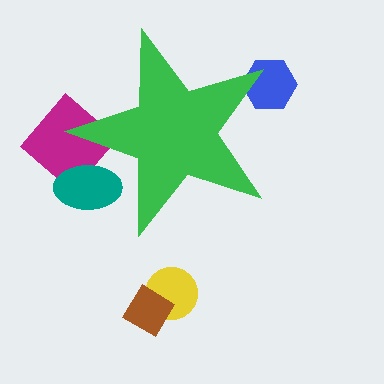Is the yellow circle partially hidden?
No, the yellow circle is fully visible.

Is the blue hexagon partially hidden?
Yes, the blue hexagon is partially hidden behind the green star.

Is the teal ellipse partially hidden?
Yes, the teal ellipse is partially hidden behind the green star.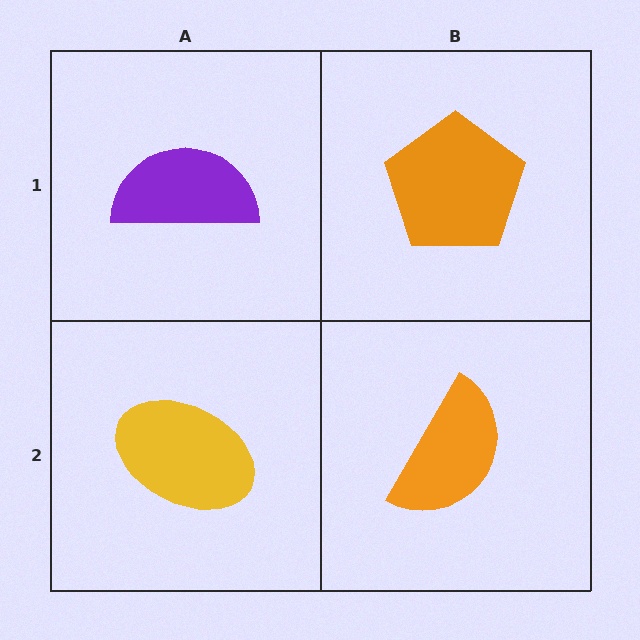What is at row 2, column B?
An orange semicircle.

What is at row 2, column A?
A yellow ellipse.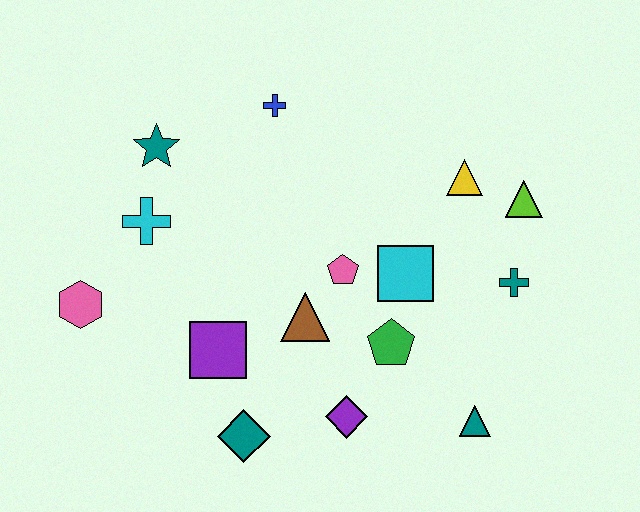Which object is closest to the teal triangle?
The green pentagon is closest to the teal triangle.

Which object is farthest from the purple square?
The lime triangle is farthest from the purple square.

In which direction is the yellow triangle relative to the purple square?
The yellow triangle is to the right of the purple square.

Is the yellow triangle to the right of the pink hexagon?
Yes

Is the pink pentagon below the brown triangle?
No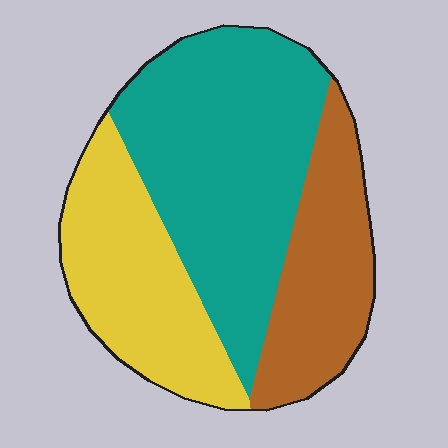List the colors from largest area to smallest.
From largest to smallest: teal, yellow, brown.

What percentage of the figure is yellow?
Yellow takes up about one quarter (1/4) of the figure.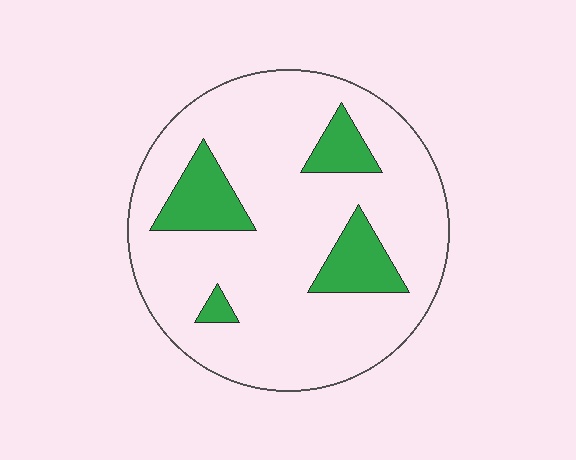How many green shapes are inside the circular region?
4.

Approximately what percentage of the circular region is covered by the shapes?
Approximately 15%.